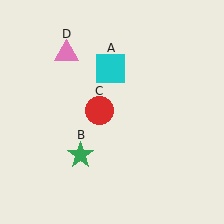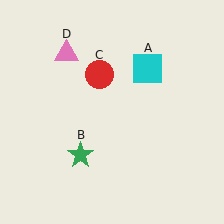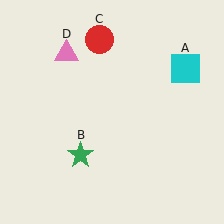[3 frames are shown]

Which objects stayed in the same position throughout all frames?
Green star (object B) and pink triangle (object D) remained stationary.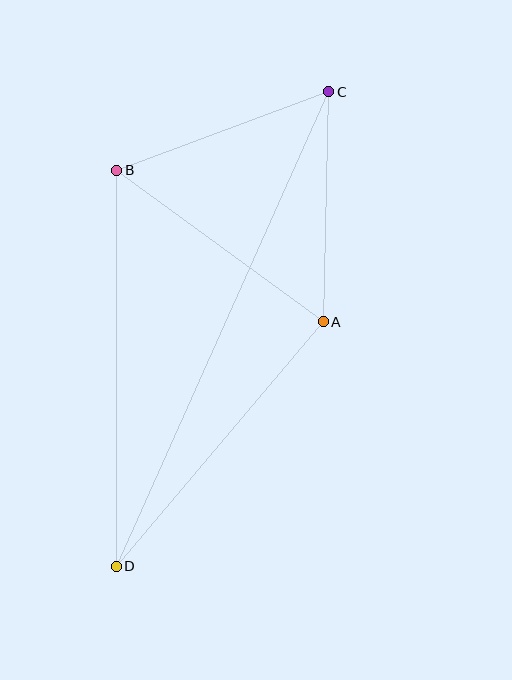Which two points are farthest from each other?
Points C and D are farthest from each other.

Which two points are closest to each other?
Points B and C are closest to each other.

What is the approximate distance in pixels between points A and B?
The distance between A and B is approximately 256 pixels.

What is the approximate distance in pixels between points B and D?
The distance between B and D is approximately 396 pixels.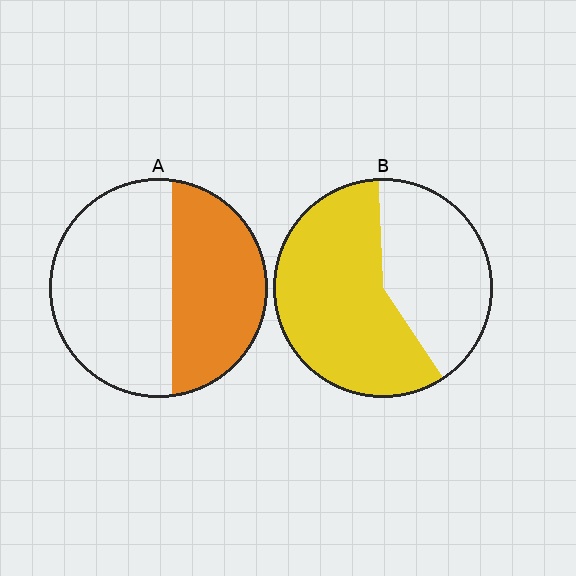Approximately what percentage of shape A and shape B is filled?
A is approximately 40% and B is approximately 60%.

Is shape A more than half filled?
No.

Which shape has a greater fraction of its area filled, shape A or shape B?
Shape B.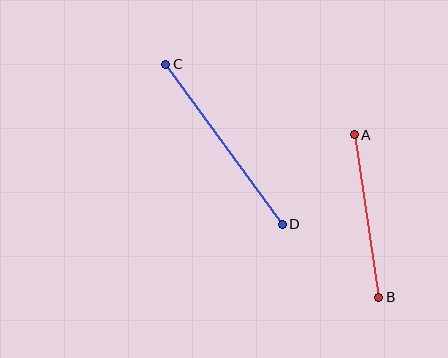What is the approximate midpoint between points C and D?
The midpoint is at approximately (224, 144) pixels.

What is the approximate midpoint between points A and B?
The midpoint is at approximately (367, 216) pixels.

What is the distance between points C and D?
The distance is approximately 198 pixels.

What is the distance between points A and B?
The distance is approximately 164 pixels.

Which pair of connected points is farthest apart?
Points C and D are farthest apart.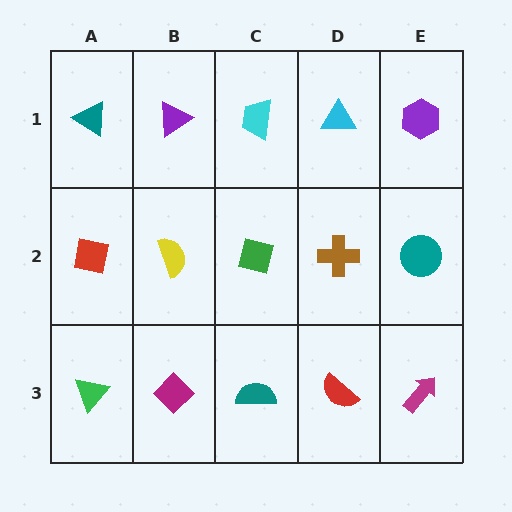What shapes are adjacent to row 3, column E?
A teal circle (row 2, column E), a red semicircle (row 3, column D).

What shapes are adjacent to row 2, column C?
A cyan trapezoid (row 1, column C), a teal semicircle (row 3, column C), a yellow semicircle (row 2, column B), a brown cross (row 2, column D).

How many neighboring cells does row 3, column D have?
3.